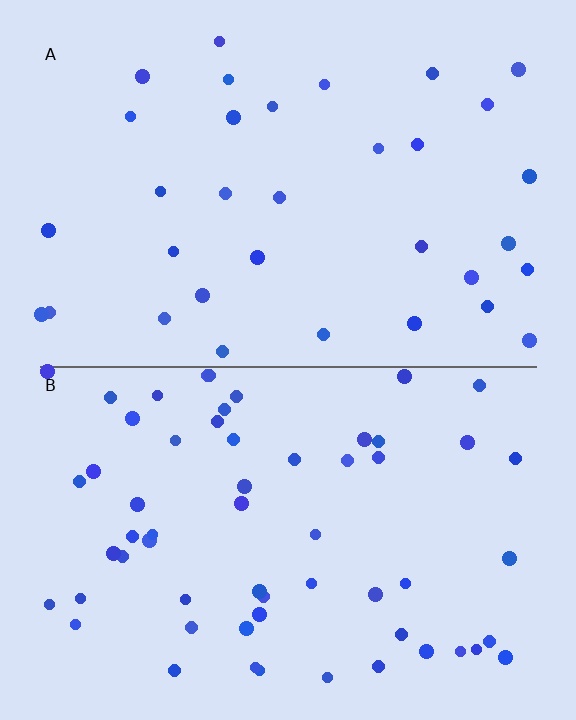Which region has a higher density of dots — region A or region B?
B (the bottom).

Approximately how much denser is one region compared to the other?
Approximately 1.8× — region B over region A.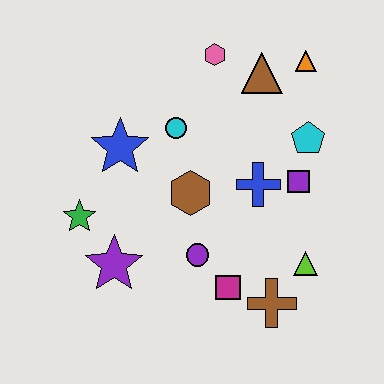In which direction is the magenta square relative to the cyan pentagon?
The magenta square is below the cyan pentagon.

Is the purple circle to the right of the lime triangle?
No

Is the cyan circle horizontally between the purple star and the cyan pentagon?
Yes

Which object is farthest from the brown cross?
The pink hexagon is farthest from the brown cross.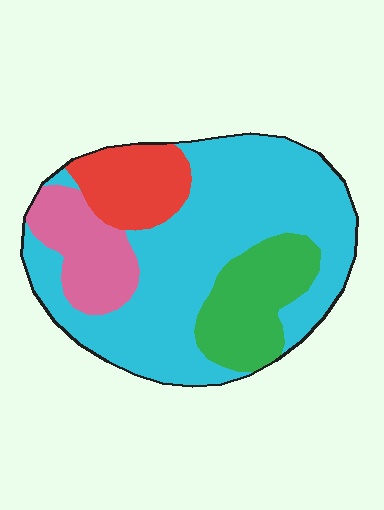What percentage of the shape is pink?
Pink covers around 15% of the shape.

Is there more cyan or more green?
Cyan.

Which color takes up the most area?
Cyan, at roughly 55%.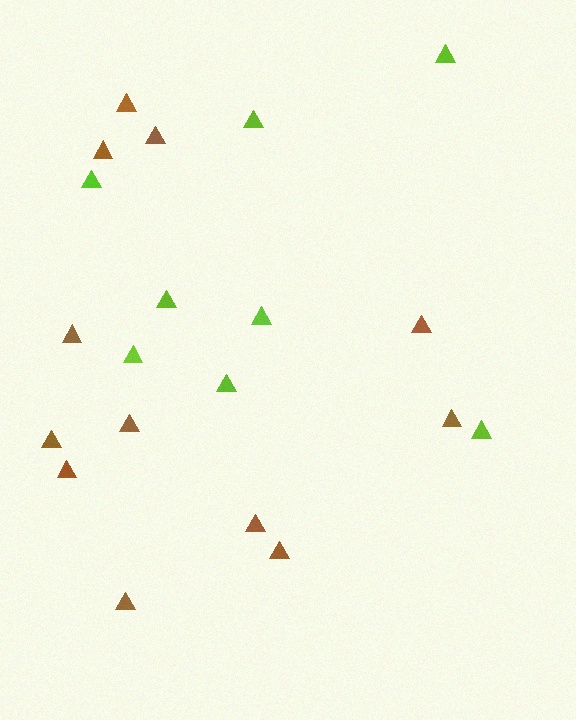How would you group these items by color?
There are 2 groups: one group of brown triangles (12) and one group of lime triangles (8).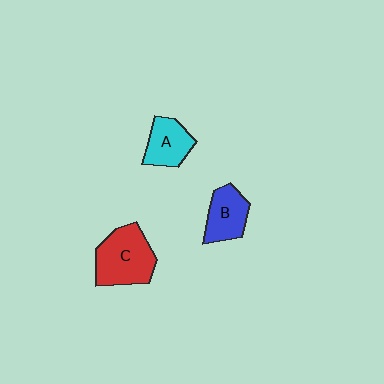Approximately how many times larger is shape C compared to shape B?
Approximately 1.5 times.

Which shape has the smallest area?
Shape A (cyan).